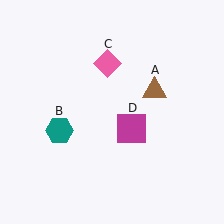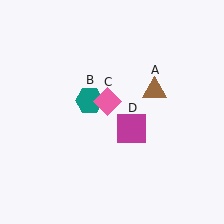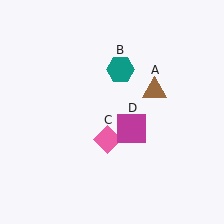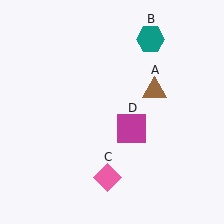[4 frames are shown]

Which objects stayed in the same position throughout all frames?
Brown triangle (object A) and magenta square (object D) remained stationary.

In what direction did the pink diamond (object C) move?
The pink diamond (object C) moved down.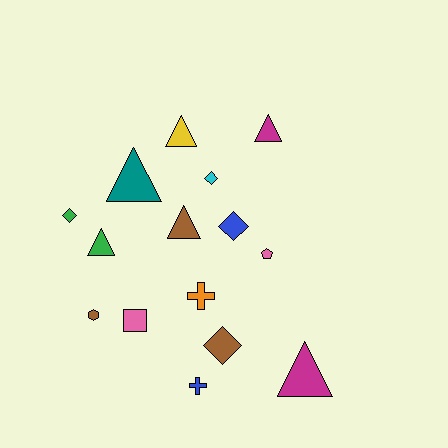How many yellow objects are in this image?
There is 1 yellow object.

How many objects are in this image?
There are 15 objects.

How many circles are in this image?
There are no circles.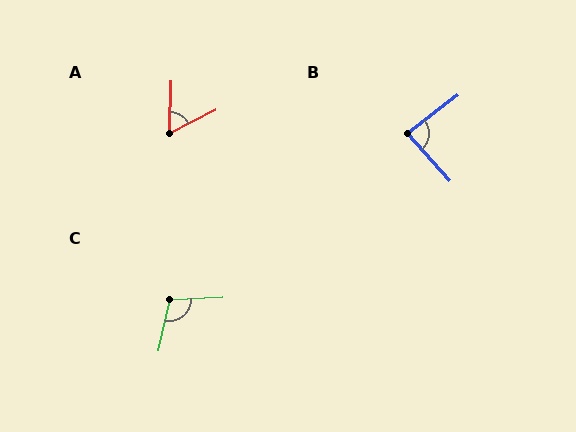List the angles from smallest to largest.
A (61°), B (86°), C (105°).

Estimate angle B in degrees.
Approximately 86 degrees.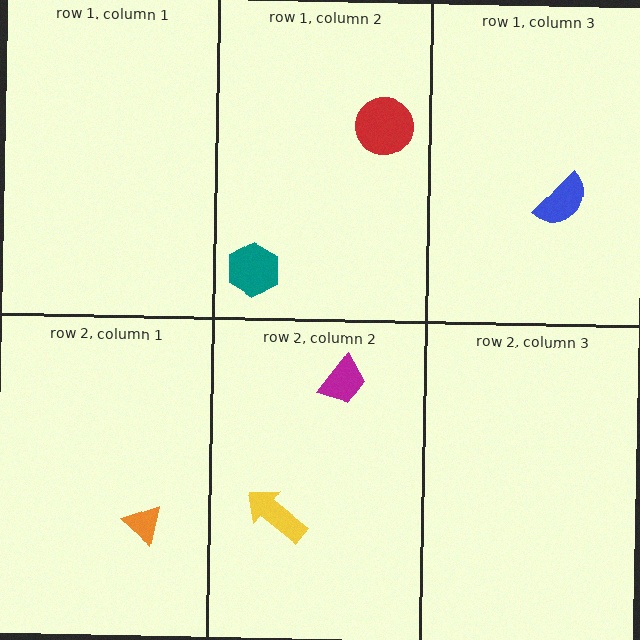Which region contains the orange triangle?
The row 2, column 1 region.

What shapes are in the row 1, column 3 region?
The blue semicircle.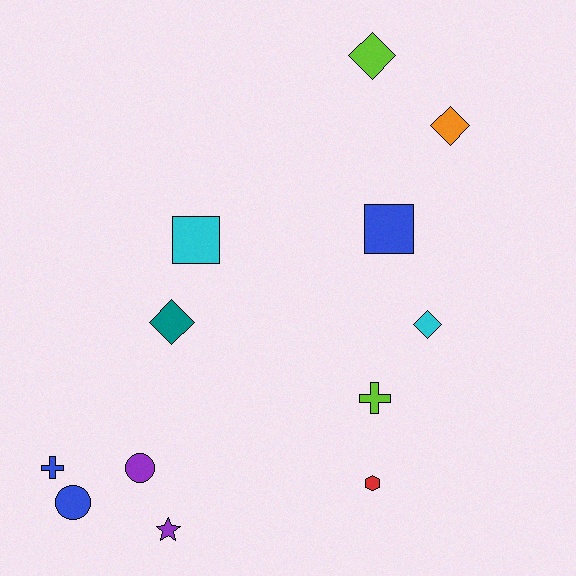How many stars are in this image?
There is 1 star.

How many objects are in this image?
There are 12 objects.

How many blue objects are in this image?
There are 3 blue objects.